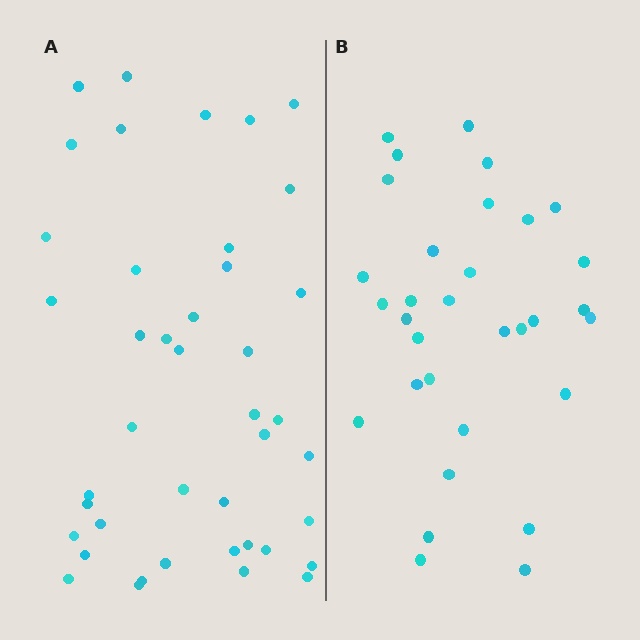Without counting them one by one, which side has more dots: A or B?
Region A (the left region) has more dots.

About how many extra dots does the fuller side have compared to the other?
Region A has roughly 10 or so more dots than region B.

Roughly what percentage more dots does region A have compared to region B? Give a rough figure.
About 30% more.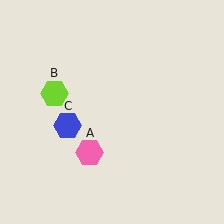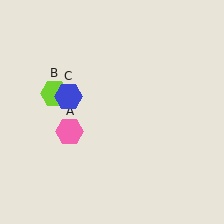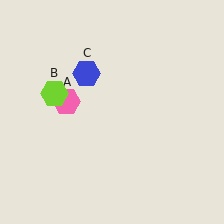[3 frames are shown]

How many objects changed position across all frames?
2 objects changed position: pink hexagon (object A), blue hexagon (object C).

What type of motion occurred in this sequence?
The pink hexagon (object A), blue hexagon (object C) rotated clockwise around the center of the scene.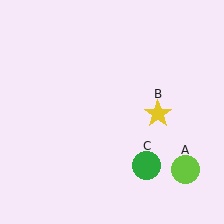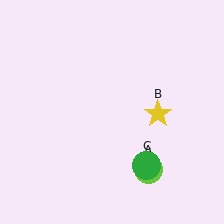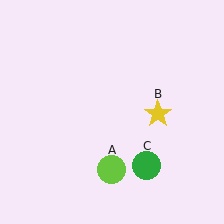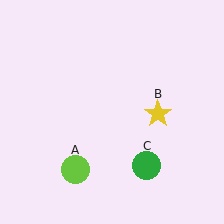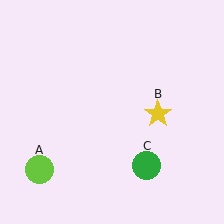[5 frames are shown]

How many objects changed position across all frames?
1 object changed position: lime circle (object A).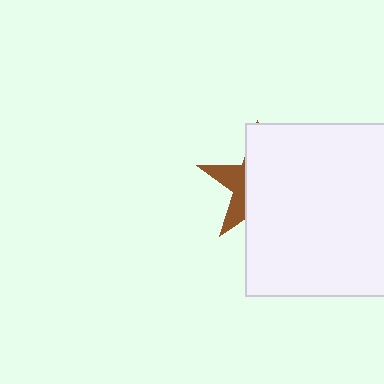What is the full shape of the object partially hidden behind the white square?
The partially hidden object is a brown star.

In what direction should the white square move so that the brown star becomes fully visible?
The white square should move right. That is the shortest direction to clear the overlap and leave the brown star fully visible.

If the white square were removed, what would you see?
You would see the complete brown star.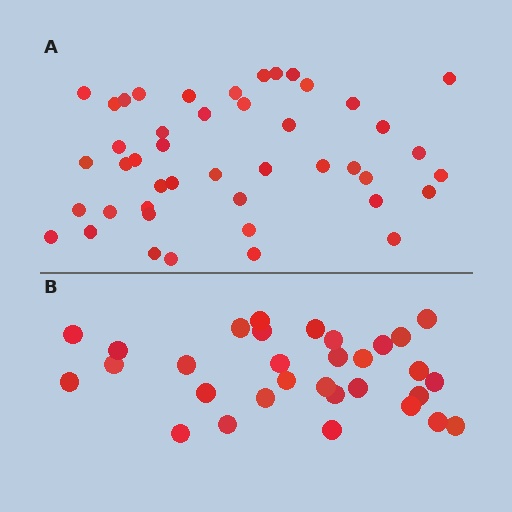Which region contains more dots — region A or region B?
Region A (the top region) has more dots.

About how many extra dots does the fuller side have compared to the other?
Region A has approximately 15 more dots than region B.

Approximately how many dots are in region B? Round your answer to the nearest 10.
About 30 dots. (The exact count is 31, which rounds to 30.)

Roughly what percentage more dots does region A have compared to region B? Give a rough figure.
About 45% more.